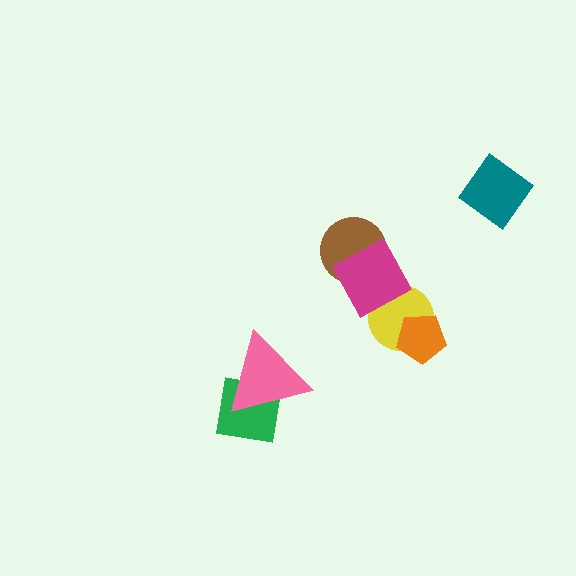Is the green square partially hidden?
Yes, it is partially covered by another shape.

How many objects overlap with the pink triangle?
1 object overlaps with the pink triangle.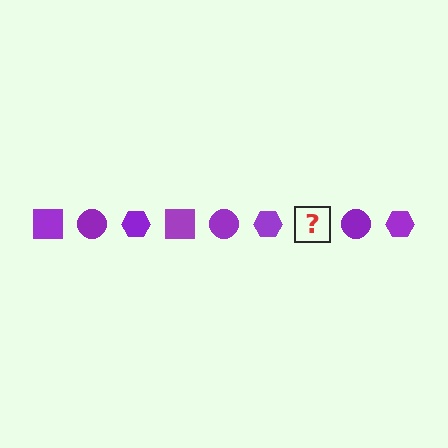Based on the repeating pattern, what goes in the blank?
The blank should be a purple square.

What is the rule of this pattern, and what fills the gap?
The rule is that the pattern cycles through square, circle, hexagon shapes in purple. The gap should be filled with a purple square.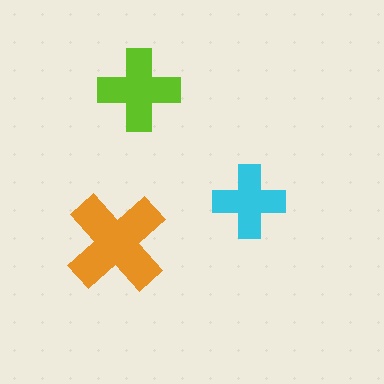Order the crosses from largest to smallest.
the orange one, the lime one, the cyan one.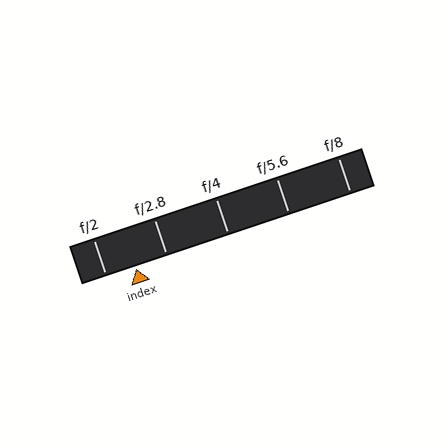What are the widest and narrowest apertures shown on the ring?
The widest aperture shown is f/2 and the narrowest is f/8.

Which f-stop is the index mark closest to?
The index mark is closest to f/2.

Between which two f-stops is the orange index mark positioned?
The index mark is between f/2 and f/2.8.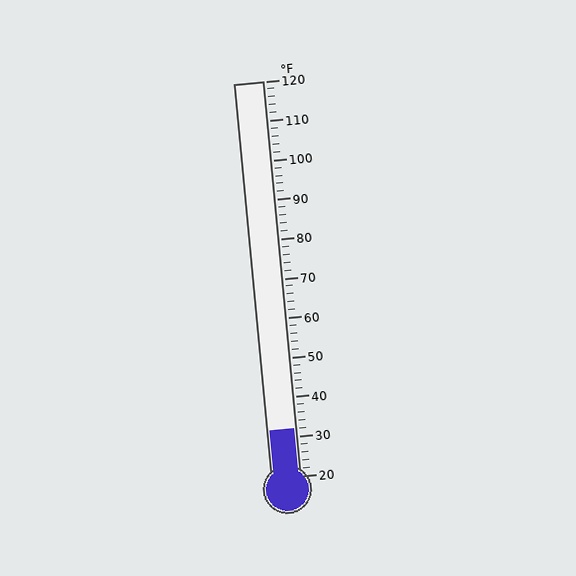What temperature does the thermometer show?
The thermometer shows approximately 32°F.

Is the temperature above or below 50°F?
The temperature is below 50°F.